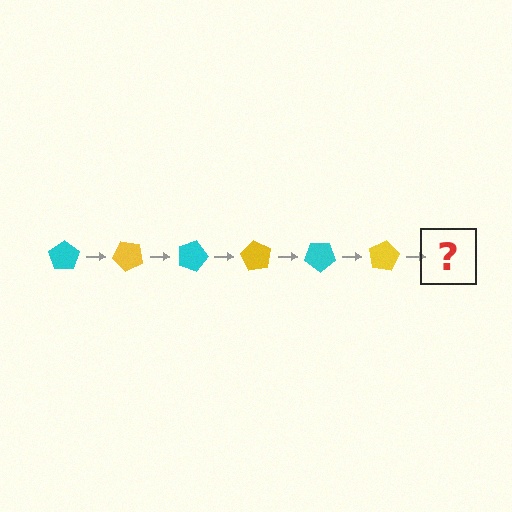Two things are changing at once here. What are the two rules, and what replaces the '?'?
The two rules are that it rotates 45 degrees each step and the color cycles through cyan and yellow. The '?' should be a cyan pentagon, rotated 270 degrees from the start.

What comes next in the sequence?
The next element should be a cyan pentagon, rotated 270 degrees from the start.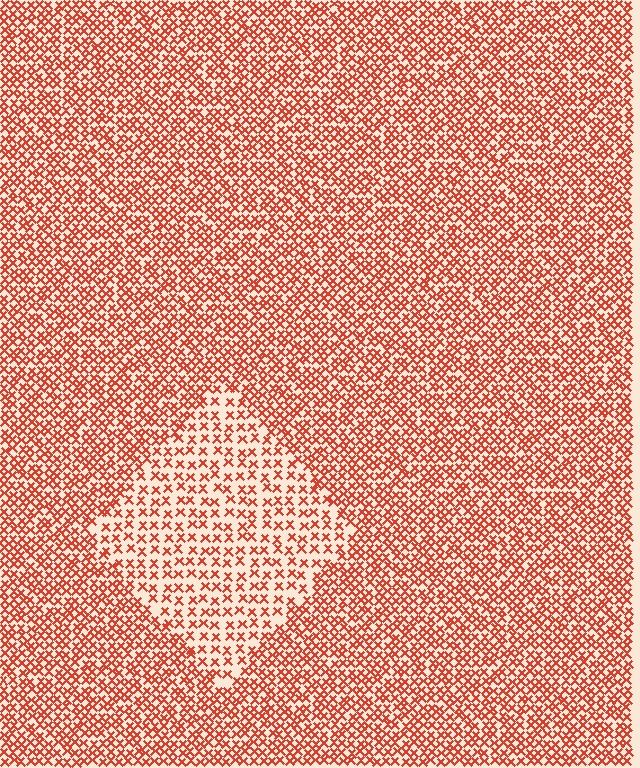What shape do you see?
I see a diamond.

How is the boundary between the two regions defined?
The boundary is defined by a change in element density (approximately 1.9x ratio). All elements are the same color, size, and shape.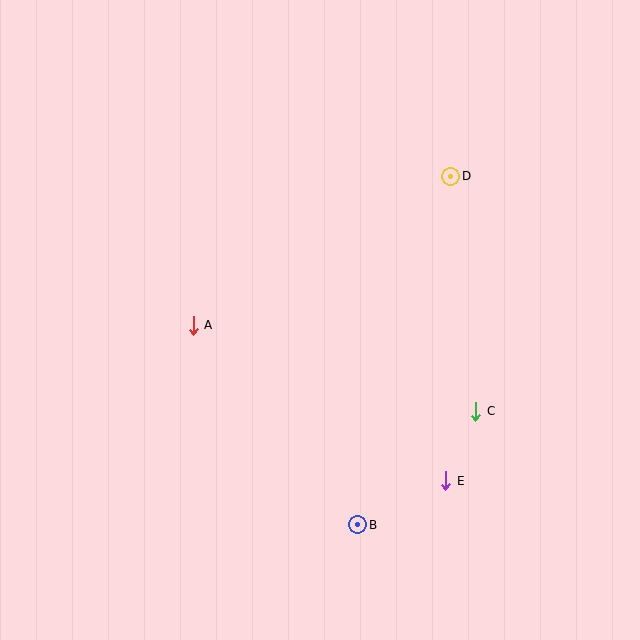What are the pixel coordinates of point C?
Point C is at (476, 411).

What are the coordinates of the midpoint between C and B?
The midpoint between C and B is at (417, 468).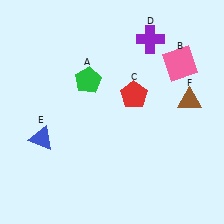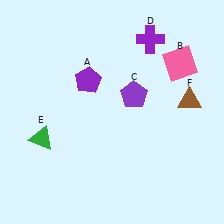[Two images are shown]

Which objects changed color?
A changed from green to purple. C changed from red to purple. E changed from blue to green.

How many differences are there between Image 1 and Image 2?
There are 3 differences between the two images.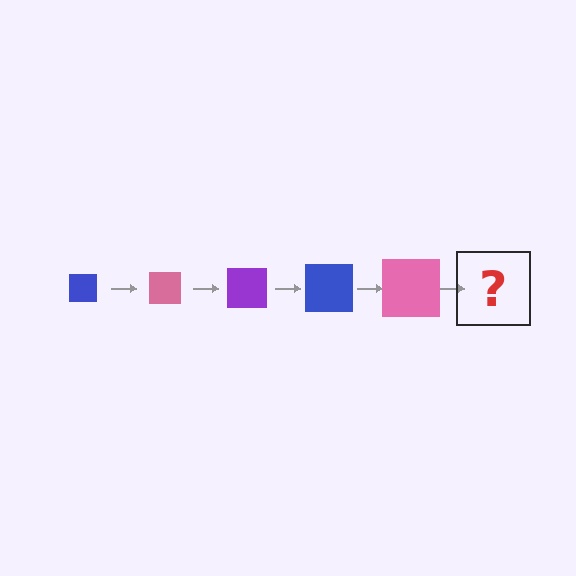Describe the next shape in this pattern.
It should be a purple square, larger than the previous one.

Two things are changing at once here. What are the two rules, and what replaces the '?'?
The two rules are that the square grows larger each step and the color cycles through blue, pink, and purple. The '?' should be a purple square, larger than the previous one.